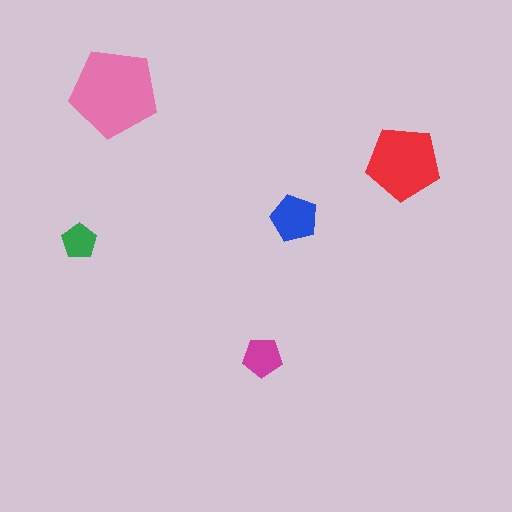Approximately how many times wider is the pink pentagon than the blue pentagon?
About 2 times wider.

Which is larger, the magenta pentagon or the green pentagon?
The magenta one.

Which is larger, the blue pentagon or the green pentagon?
The blue one.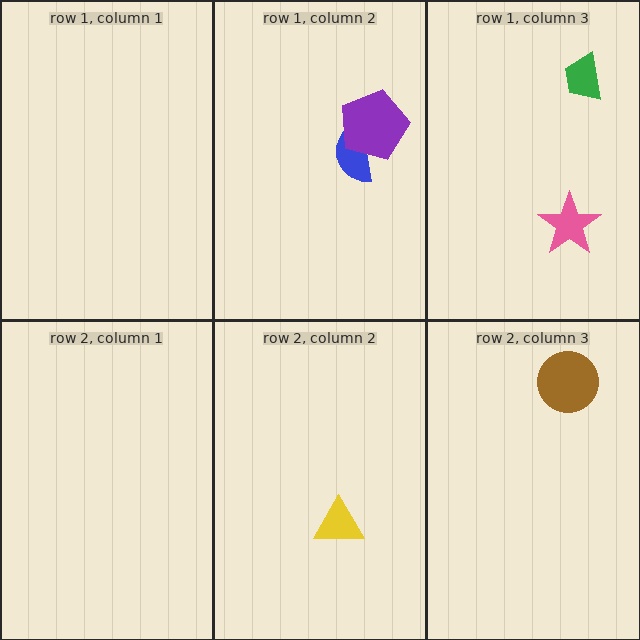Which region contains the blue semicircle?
The row 1, column 2 region.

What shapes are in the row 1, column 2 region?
The blue semicircle, the purple pentagon.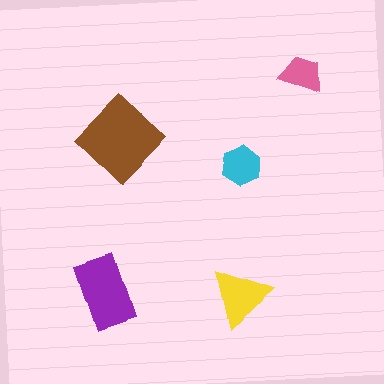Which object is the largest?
The brown diamond.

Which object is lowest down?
The yellow triangle is bottommost.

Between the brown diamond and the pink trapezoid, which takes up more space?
The brown diamond.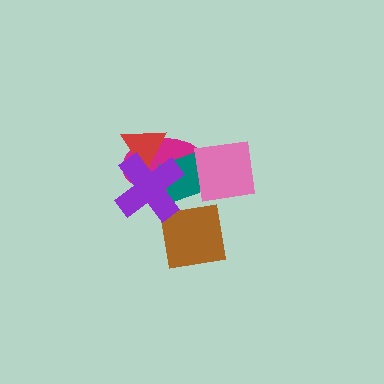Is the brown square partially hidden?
Yes, it is partially covered by another shape.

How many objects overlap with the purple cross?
4 objects overlap with the purple cross.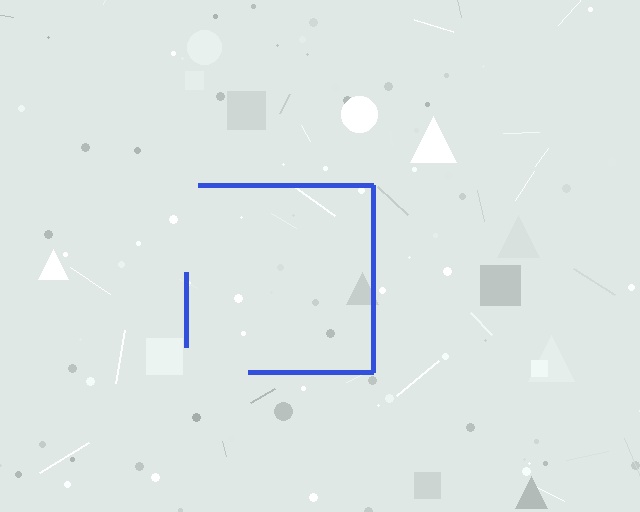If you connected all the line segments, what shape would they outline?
They would outline a square.